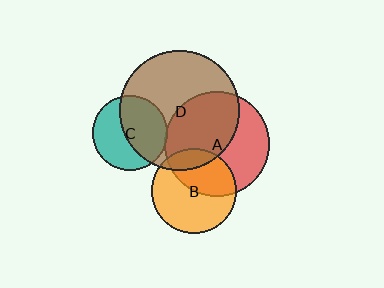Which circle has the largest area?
Circle D (brown).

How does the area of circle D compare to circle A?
Approximately 1.3 times.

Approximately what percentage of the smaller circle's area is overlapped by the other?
Approximately 40%.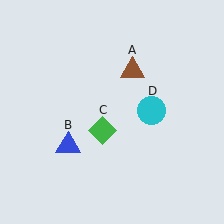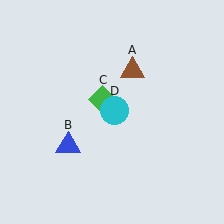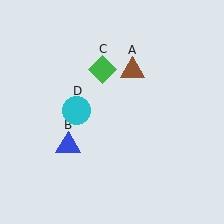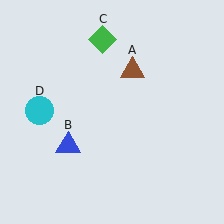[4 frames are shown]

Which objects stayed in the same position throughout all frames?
Brown triangle (object A) and blue triangle (object B) remained stationary.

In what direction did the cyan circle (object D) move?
The cyan circle (object D) moved left.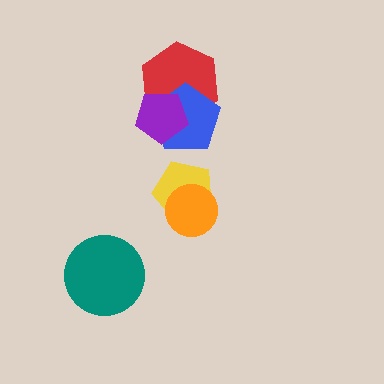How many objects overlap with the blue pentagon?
2 objects overlap with the blue pentagon.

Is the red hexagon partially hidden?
Yes, it is partially covered by another shape.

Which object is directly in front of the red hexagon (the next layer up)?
The blue pentagon is directly in front of the red hexagon.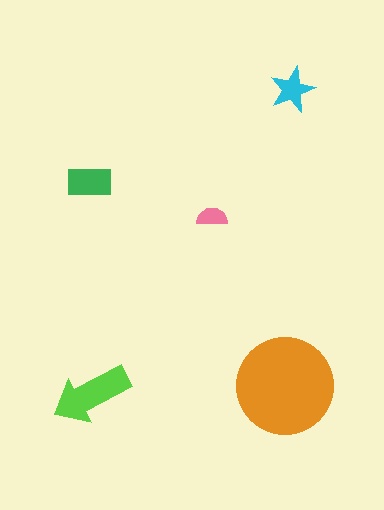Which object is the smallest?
The pink semicircle.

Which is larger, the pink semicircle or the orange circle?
The orange circle.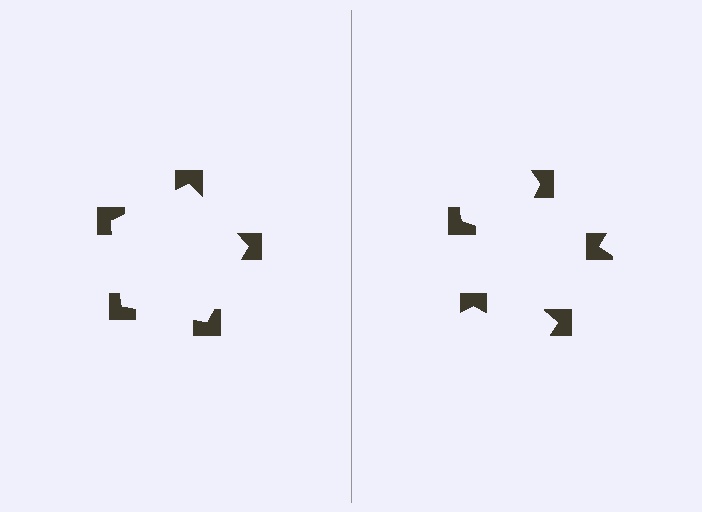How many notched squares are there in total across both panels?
10 — 5 on each side.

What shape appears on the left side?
An illusory pentagon.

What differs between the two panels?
The notched squares are positioned identically on both sides; only the wedge orientations differ. On the left they align to a pentagon; on the right they are misaligned.